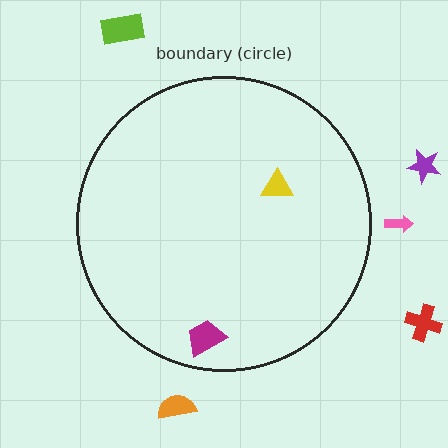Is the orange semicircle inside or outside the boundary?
Outside.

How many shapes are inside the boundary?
2 inside, 5 outside.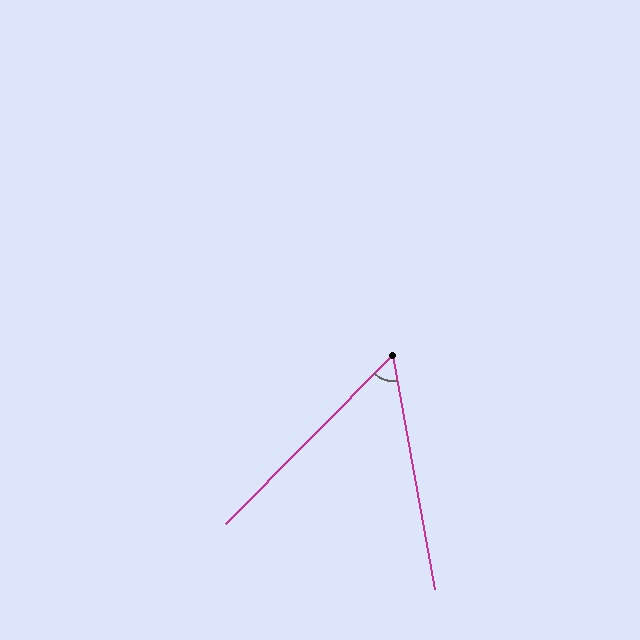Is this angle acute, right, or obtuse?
It is acute.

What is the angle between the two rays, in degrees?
Approximately 55 degrees.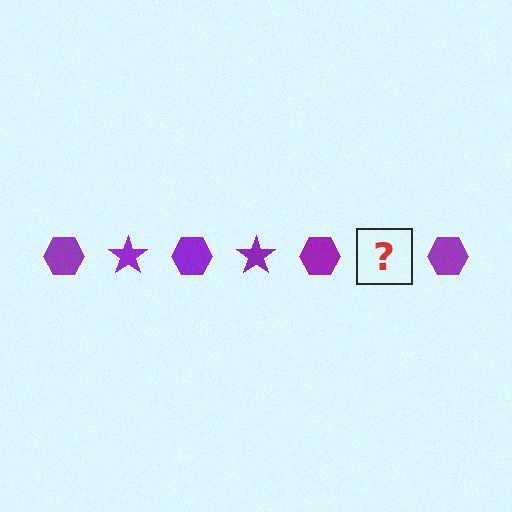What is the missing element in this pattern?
The missing element is a purple star.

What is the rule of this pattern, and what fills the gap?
The rule is that the pattern cycles through hexagon, star shapes in purple. The gap should be filled with a purple star.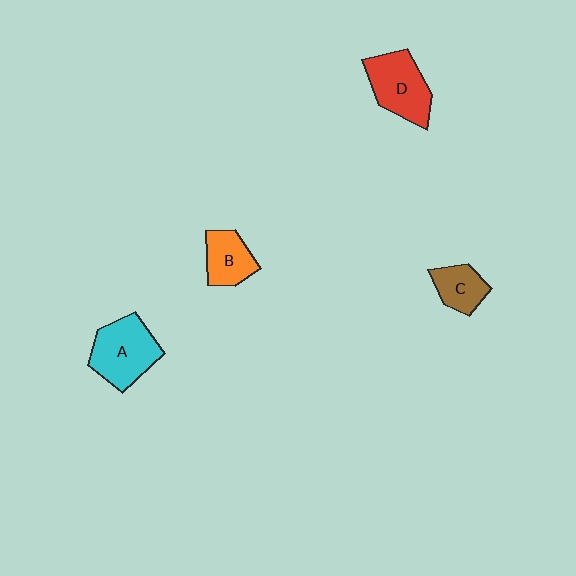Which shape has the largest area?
Shape A (cyan).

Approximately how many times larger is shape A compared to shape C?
Approximately 1.8 times.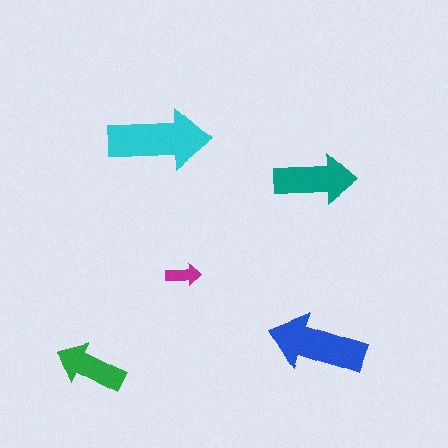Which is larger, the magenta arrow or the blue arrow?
The blue one.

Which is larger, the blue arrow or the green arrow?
The blue one.